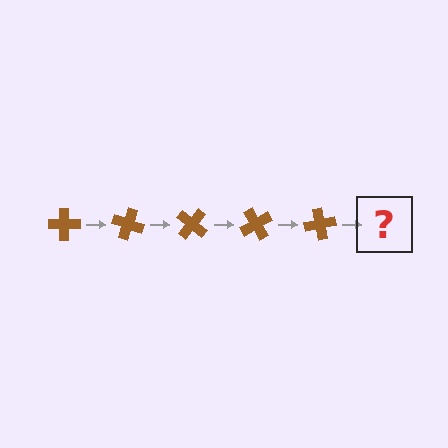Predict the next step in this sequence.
The next step is a brown cross rotated 100 degrees.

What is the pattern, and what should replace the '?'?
The pattern is that the cross rotates 20 degrees each step. The '?' should be a brown cross rotated 100 degrees.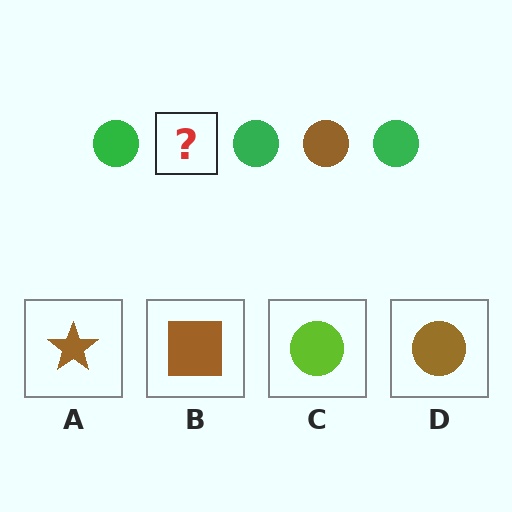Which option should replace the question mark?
Option D.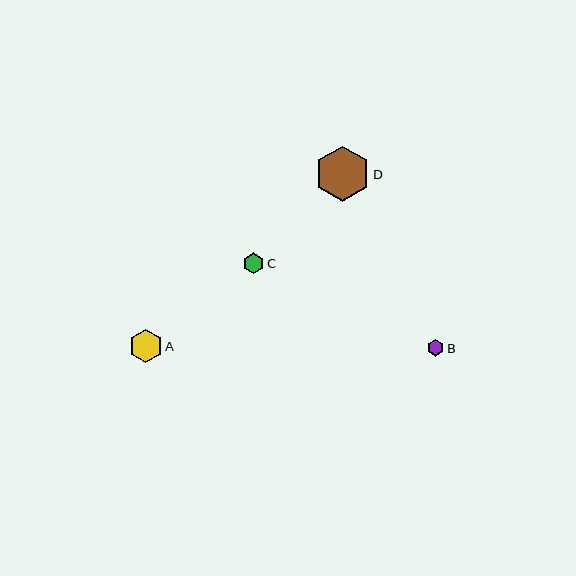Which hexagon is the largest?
Hexagon D is the largest with a size of approximately 55 pixels.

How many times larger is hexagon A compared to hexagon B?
Hexagon A is approximately 1.9 times the size of hexagon B.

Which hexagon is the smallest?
Hexagon B is the smallest with a size of approximately 17 pixels.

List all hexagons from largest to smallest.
From largest to smallest: D, A, C, B.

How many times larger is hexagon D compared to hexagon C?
Hexagon D is approximately 2.6 times the size of hexagon C.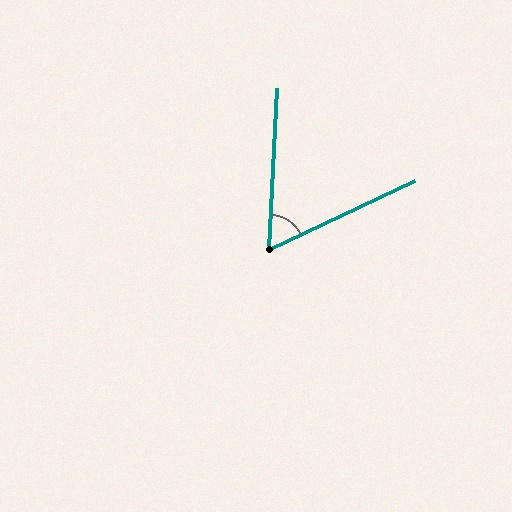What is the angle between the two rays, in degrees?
Approximately 62 degrees.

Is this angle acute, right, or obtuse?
It is acute.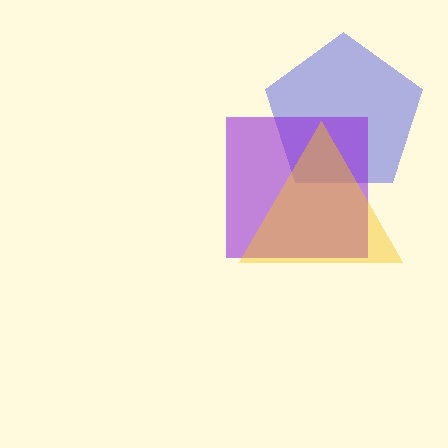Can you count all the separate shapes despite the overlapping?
Yes, there are 3 separate shapes.